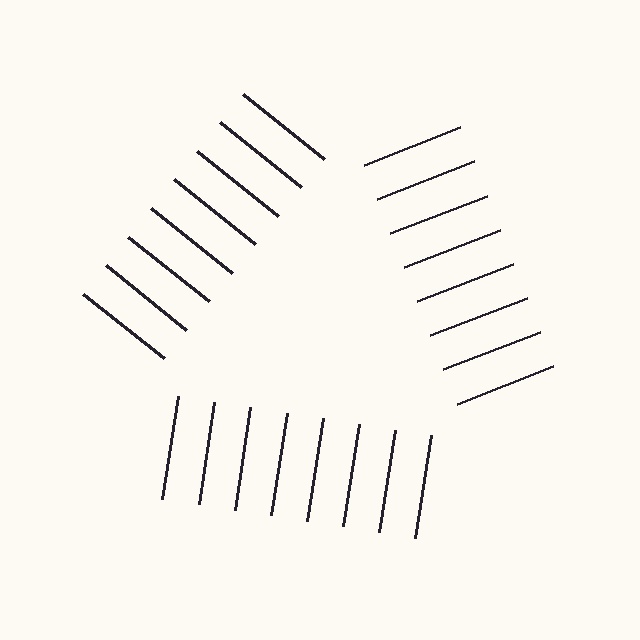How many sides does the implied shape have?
3 sides — the line-ends trace a triangle.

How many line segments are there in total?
24 — 8 along each of the 3 edges.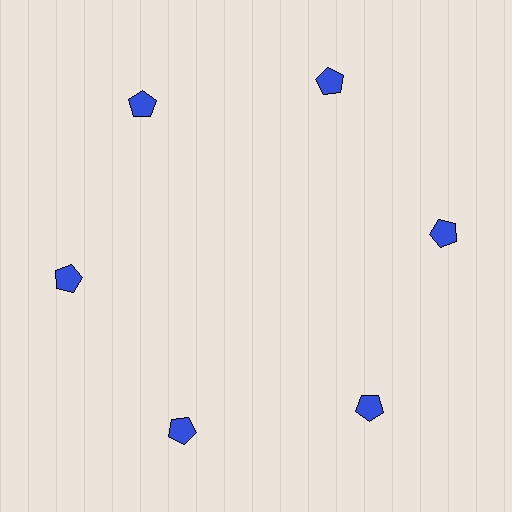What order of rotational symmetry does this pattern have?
This pattern has 6-fold rotational symmetry.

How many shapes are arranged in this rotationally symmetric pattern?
There are 6 shapes, arranged in 6 groups of 1.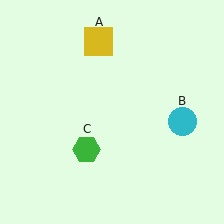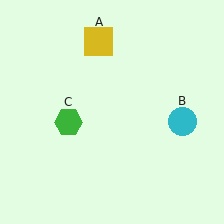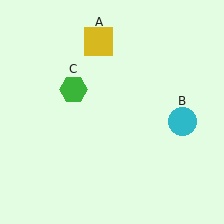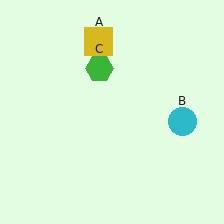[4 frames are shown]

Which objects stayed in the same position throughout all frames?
Yellow square (object A) and cyan circle (object B) remained stationary.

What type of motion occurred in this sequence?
The green hexagon (object C) rotated clockwise around the center of the scene.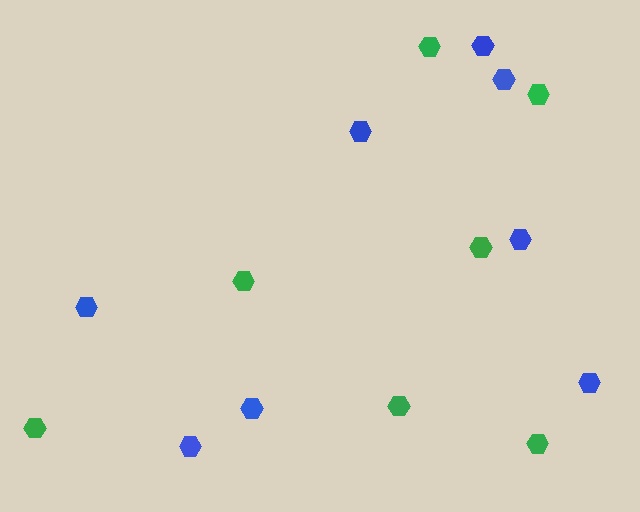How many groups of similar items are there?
There are 2 groups: one group of blue hexagons (8) and one group of green hexagons (7).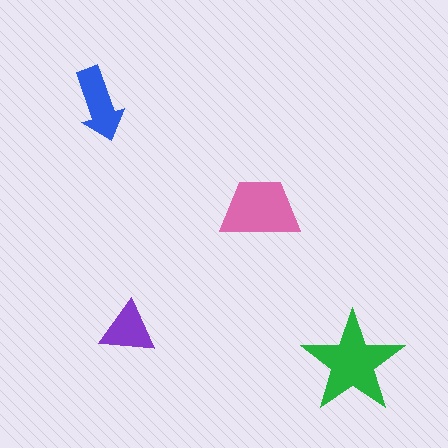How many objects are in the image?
There are 4 objects in the image.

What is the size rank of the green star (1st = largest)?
1st.